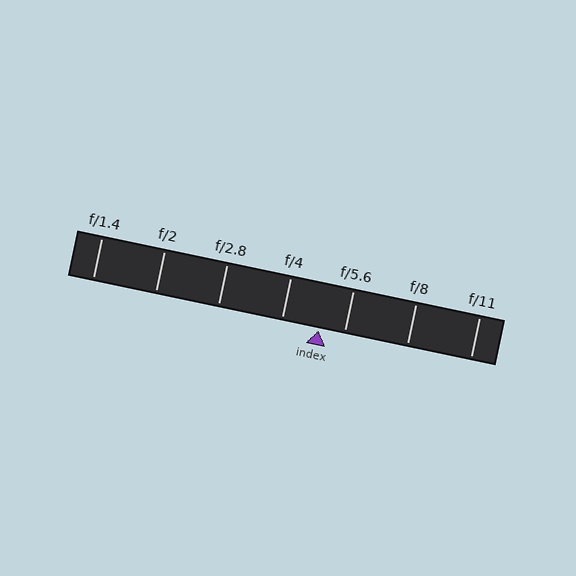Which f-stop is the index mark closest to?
The index mark is closest to f/5.6.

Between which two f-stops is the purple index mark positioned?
The index mark is between f/4 and f/5.6.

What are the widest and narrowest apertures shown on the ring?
The widest aperture shown is f/1.4 and the narrowest is f/11.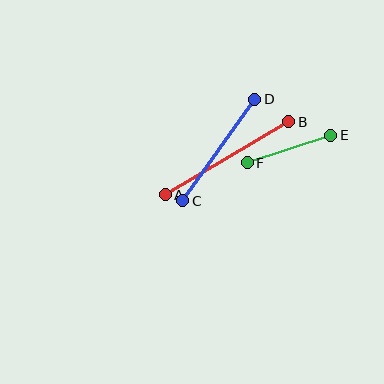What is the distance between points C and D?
The distance is approximately 124 pixels.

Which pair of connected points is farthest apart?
Points A and B are farthest apart.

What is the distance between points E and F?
The distance is approximately 88 pixels.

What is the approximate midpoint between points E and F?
The midpoint is at approximately (289, 149) pixels.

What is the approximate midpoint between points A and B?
The midpoint is at approximately (227, 158) pixels.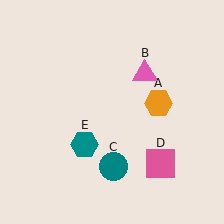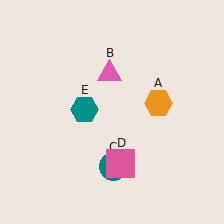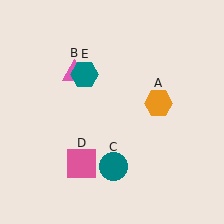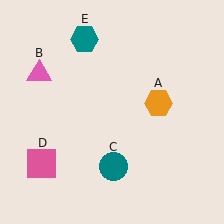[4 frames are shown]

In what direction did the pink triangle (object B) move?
The pink triangle (object B) moved left.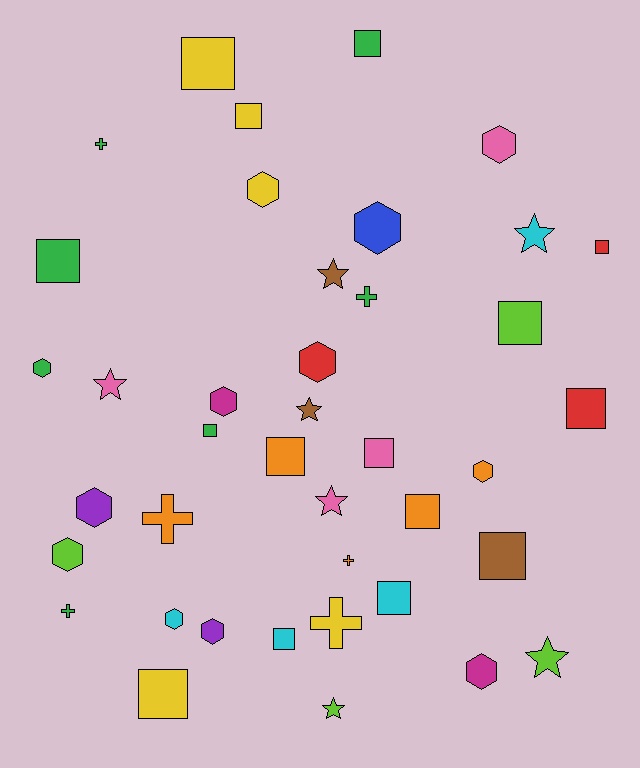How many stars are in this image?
There are 7 stars.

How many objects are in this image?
There are 40 objects.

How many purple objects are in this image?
There are 2 purple objects.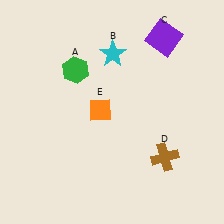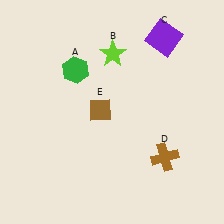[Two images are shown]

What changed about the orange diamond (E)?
In Image 1, E is orange. In Image 2, it changed to brown.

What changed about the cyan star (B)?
In Image 1, B is cyan. In Image 2, it changed to lime.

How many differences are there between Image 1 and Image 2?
There are 2 differences between the two images.